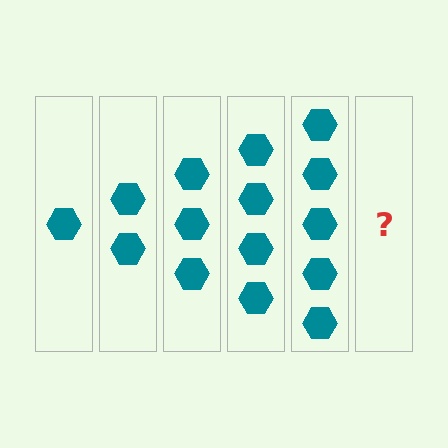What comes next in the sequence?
The next element should be 6 hexagons.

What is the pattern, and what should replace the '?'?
The pattern is that each step adds one more hexagon. The '?' should be 6 hexagons.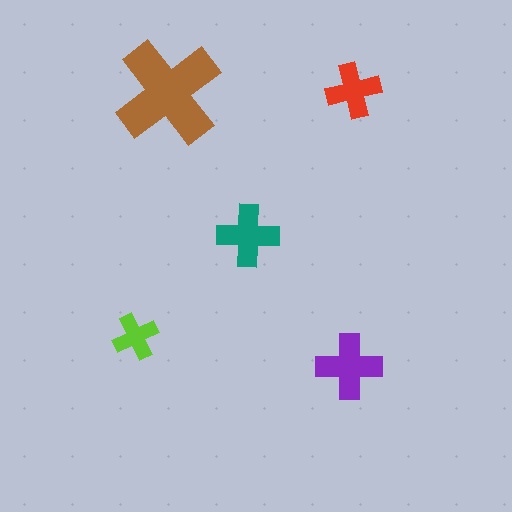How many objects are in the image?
There are 5 objects in the image.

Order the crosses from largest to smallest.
the brown one, the purple one, the teal one, the red one, the lime one.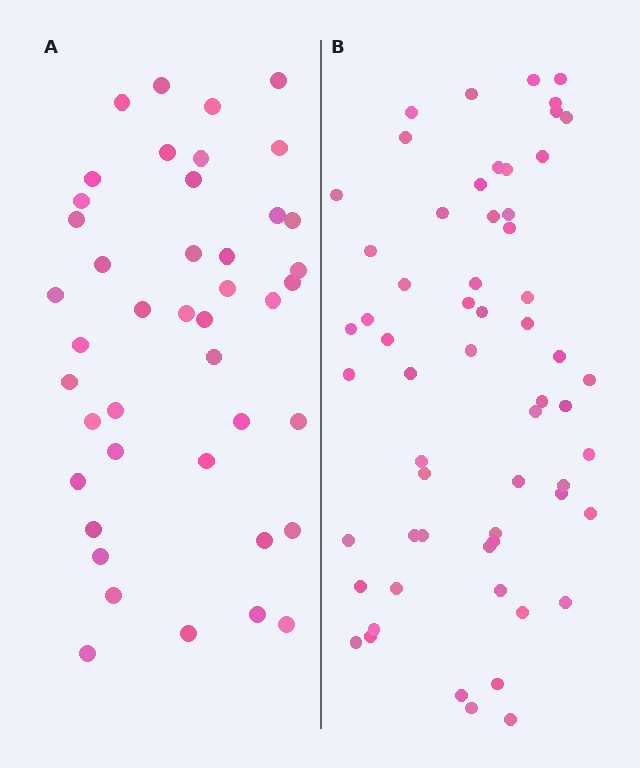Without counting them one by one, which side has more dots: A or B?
Region B (the right region) has more dots.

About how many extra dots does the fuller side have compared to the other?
Region B has approximately 15 more dots than region A.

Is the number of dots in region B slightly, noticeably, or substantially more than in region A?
Region B has noticeably more, but not dramatically so. The ratio is roughly 1.4 to 1.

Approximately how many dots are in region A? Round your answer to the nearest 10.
About 40 dots. (The exact count is 43, which rounds to 40.)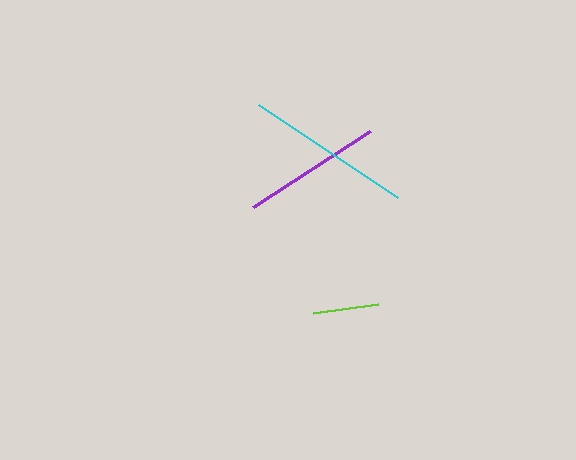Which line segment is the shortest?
The lime line is the shortest at approximately 66 pixels.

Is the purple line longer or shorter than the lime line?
The purple line is longer than the lime line.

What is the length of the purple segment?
The purple segment is approximately 139 pixels long.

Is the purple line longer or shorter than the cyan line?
The cyan line is longer than the purple line.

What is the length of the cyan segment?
The cyan segment is approximately 168 pixels long.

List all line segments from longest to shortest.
From longest to shortest: cyan, purple, lime.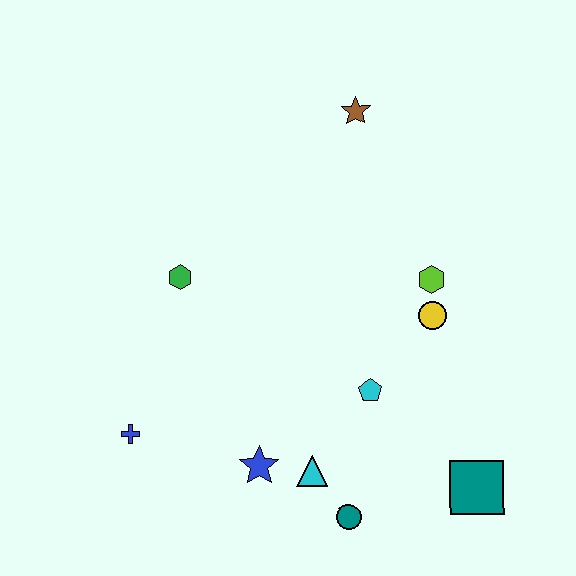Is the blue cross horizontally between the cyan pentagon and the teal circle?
No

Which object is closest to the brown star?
The lime hexagon is closest to the brown star.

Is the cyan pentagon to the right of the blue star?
Yes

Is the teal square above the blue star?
No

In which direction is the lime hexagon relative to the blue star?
The lime hexagon is above the blue star.